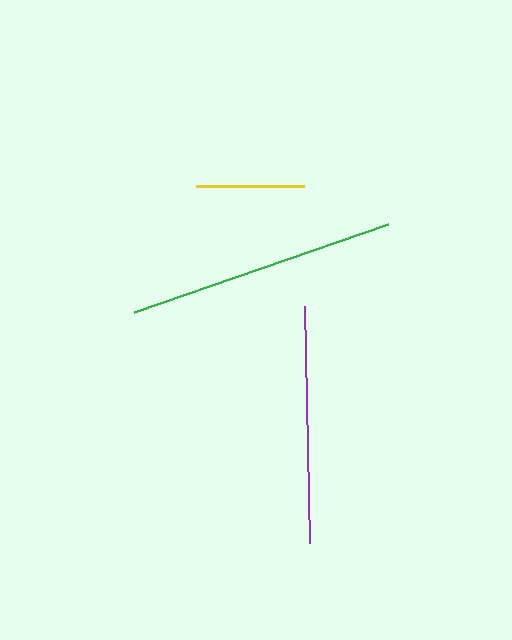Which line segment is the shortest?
The yellow line is the shortest at approximately 107 pixels.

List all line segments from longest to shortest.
From longest to shortest: green, purple, yellow.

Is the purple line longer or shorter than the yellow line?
The purple line is longer than the yellow line.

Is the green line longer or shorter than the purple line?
The green line is longer than the purple line.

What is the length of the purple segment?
The purple segment is approximately 238 pixels long.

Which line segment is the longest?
The green line is the longest at approximately 269 pixels.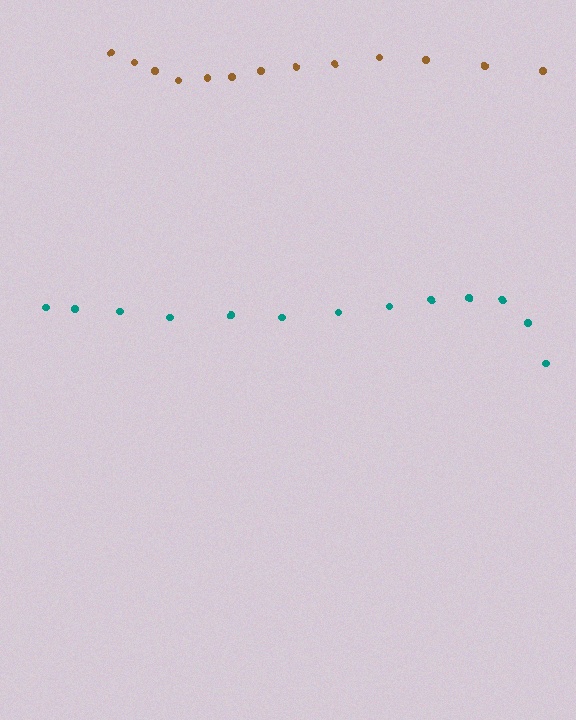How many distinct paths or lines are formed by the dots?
There are 2 distinct paths.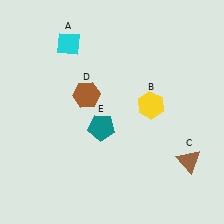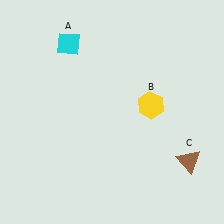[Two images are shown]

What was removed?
The teal pentagon (E), the brown hexagon (D) were removed in Image 2.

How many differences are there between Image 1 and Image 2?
There are 2 differences between the two images.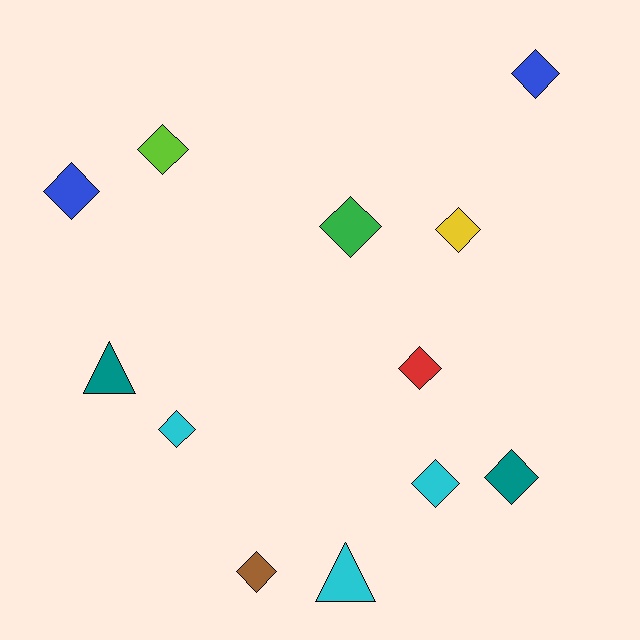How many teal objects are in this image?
There are 2 teal objects.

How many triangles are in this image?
There are 2 triangles.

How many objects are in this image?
There are 12 objects.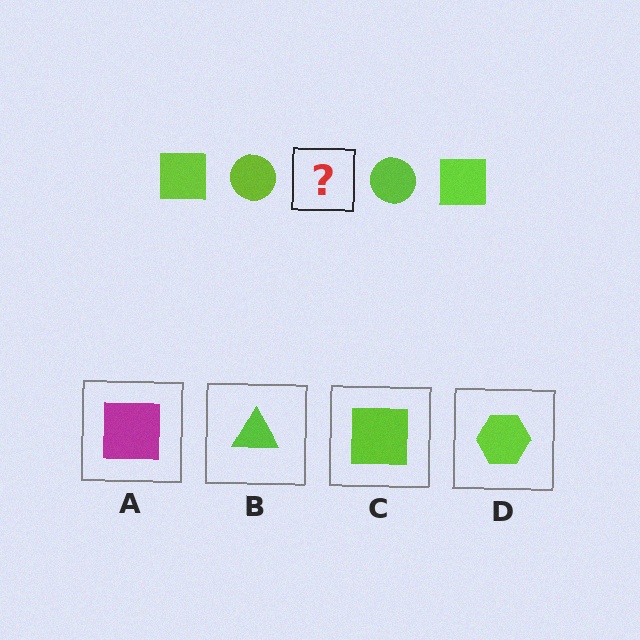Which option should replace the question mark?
Option C.